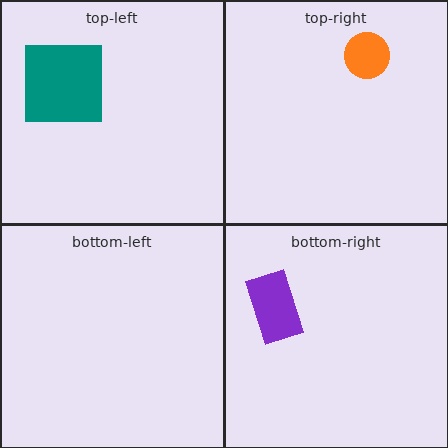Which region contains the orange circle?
The top-right region.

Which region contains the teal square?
The top-left region.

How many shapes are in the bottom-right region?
1.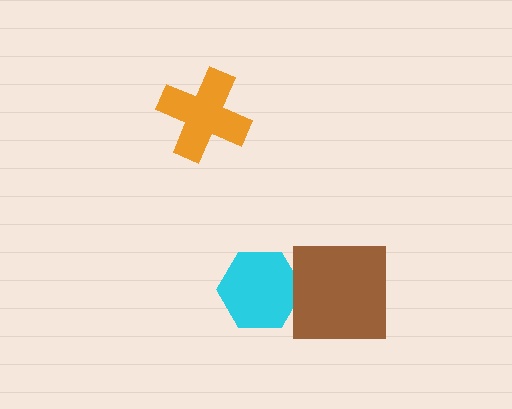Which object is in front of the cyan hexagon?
The brown square is in front of the cyan hexagon.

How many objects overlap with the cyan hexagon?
1 object overlaps with the cyan hexagon.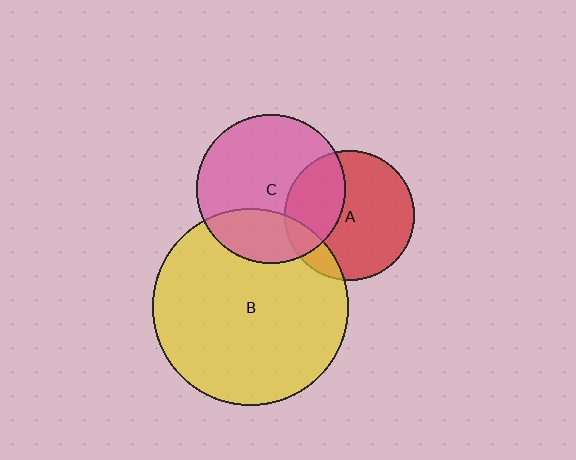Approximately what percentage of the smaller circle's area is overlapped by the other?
Approximately 15%.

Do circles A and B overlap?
Yes.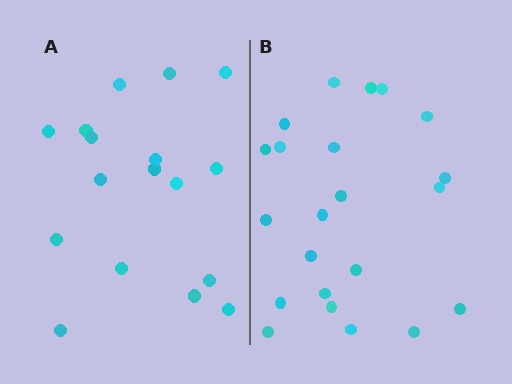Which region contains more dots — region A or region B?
Region B (the right region) has more dots.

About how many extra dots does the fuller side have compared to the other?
Region B has about 5 more dots than region A.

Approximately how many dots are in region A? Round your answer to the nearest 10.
About 20 dots. (The exact count is 17, which rounds to 20.)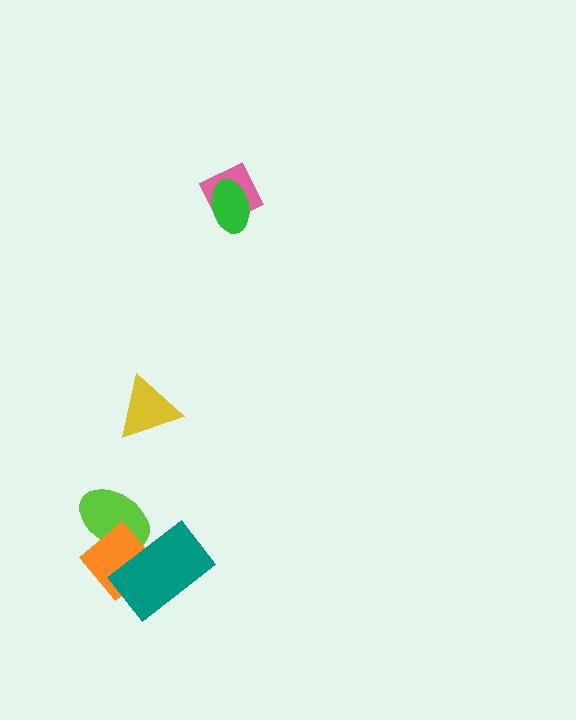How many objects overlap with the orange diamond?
2 objects overlap with the orange diamond.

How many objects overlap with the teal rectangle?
2 objects overlap with the teal rectangle.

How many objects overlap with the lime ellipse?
2 objects overlap with the lime ellipse.